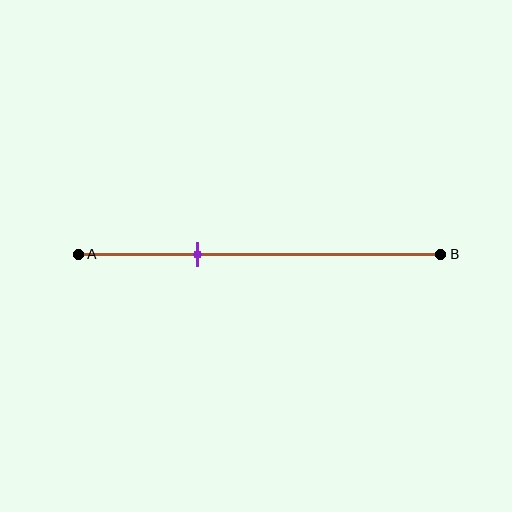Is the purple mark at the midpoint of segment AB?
No, the mark is at about 35% from A, not at the 50% midpoint.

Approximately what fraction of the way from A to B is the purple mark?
The purple mark is approximately 35% of the way from A to B.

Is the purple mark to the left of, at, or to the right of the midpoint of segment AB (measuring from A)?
The purple mark is to the left of the midpoint of segment AB.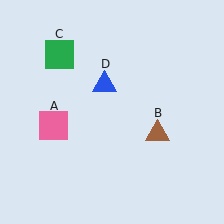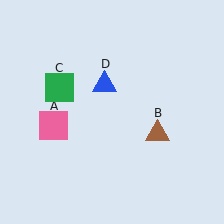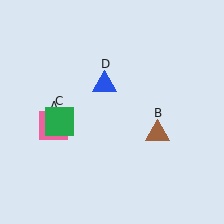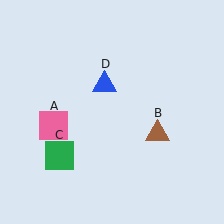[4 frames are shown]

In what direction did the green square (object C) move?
The green square (object C) moved down.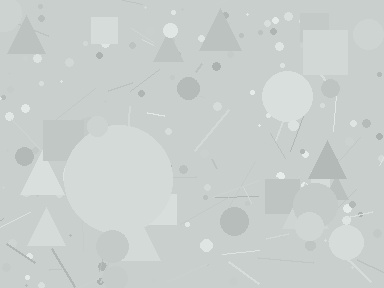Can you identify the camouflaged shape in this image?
The camouflaged shape is a circle.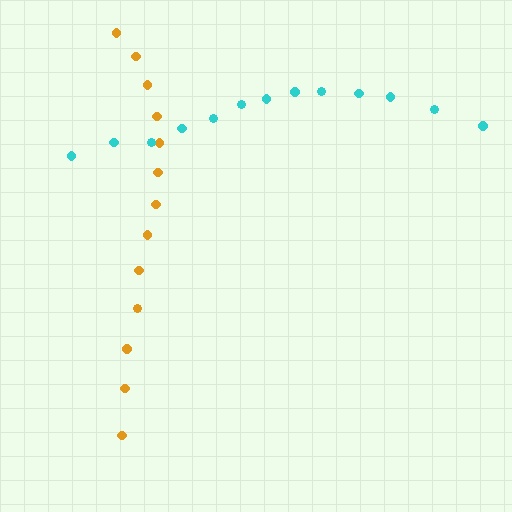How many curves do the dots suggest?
There are 2 distinct paths.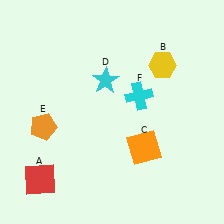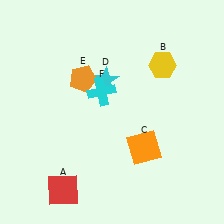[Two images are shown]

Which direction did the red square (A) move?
The red square (A) moved right.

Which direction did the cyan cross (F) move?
The cyan cross (F) moved left.